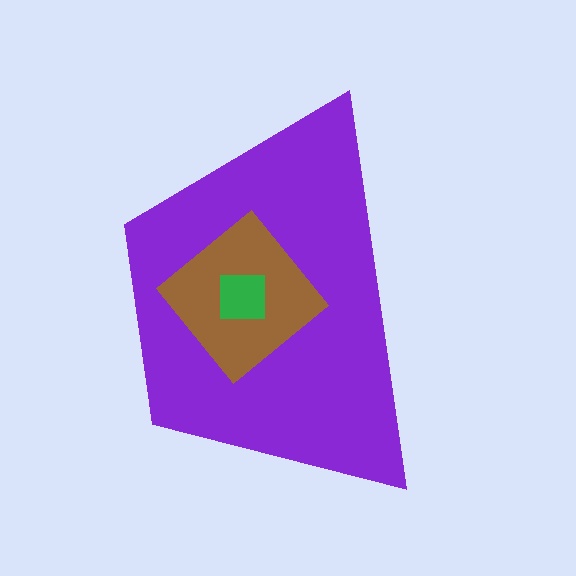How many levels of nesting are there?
3.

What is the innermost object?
The green square.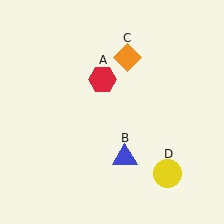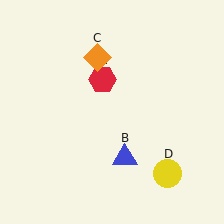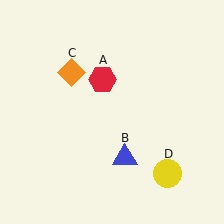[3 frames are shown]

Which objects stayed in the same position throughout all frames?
Red hexagon (object A) and blue triangle (object B) and yellow circle (object D) remained stationary.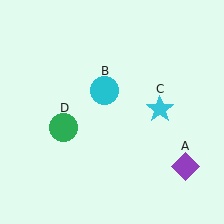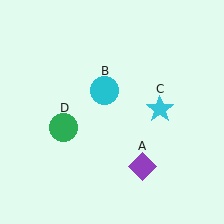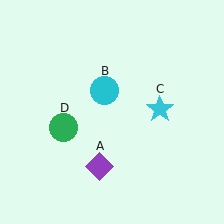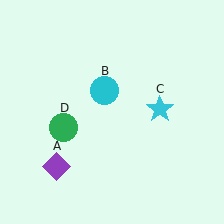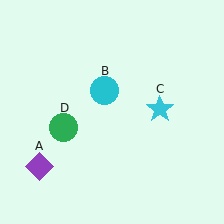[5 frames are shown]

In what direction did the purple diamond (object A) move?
The purple diamond (object A) moved left.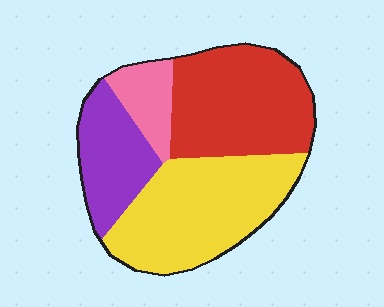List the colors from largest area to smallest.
From largest to smallest: yellow, red, purple, pink.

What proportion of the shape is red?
Red covers roughly 35% of the shape.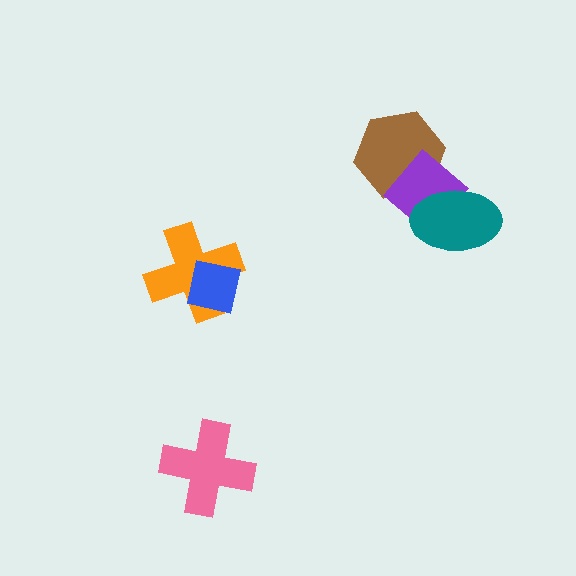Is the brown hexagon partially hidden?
Yes, it is partially covered by another shape.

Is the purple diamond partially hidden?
Yes, it is partially covered by another shape.